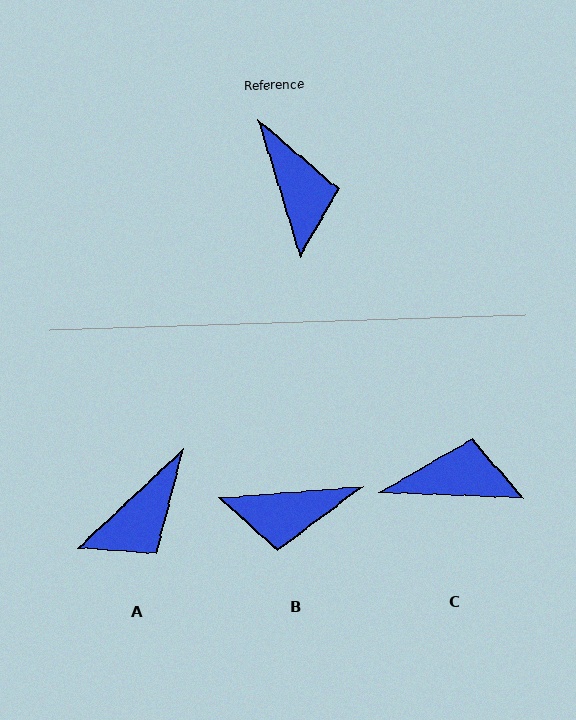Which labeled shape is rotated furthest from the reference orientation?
B, about 103 degrees away.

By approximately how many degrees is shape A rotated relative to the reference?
Approximately 64 degrees clockwise.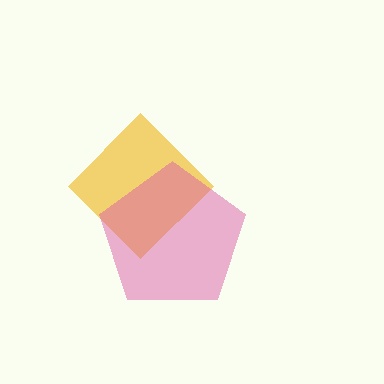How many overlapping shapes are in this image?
There are 2 overlapping shapes in the image.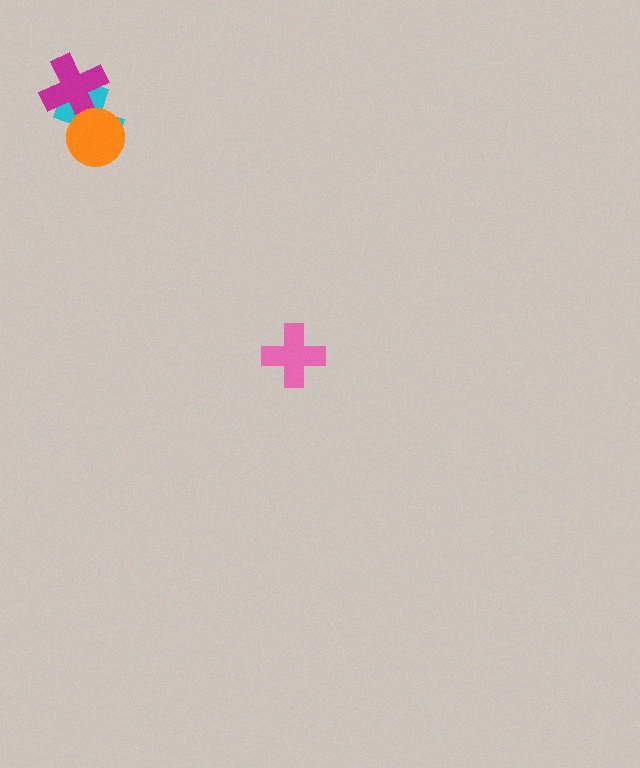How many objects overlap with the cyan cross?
2 objects overlap with the cyan cross.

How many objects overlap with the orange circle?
2 objects overlap with the orange circle.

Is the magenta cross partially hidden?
Yes, it is partially covered by another shape.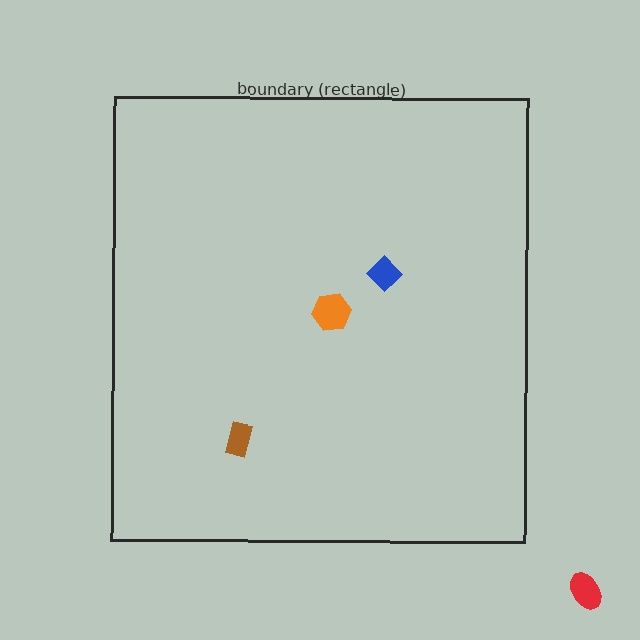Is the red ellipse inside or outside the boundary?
Outside.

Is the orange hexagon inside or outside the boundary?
Inside.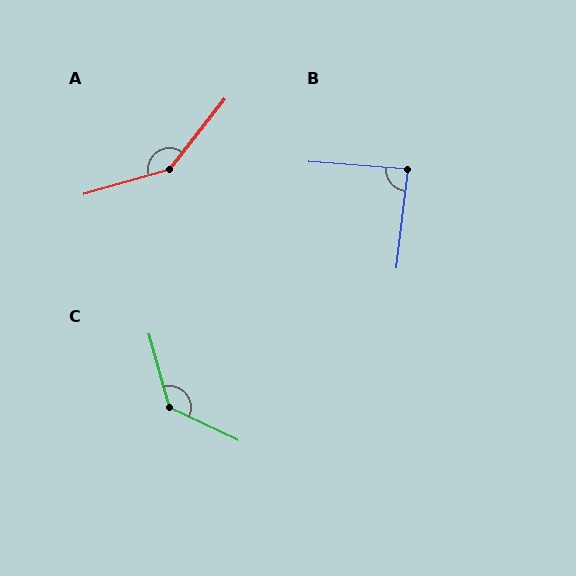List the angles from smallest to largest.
B (88°), C (131°), A (144°).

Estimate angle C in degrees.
Approximately 131 degrees.